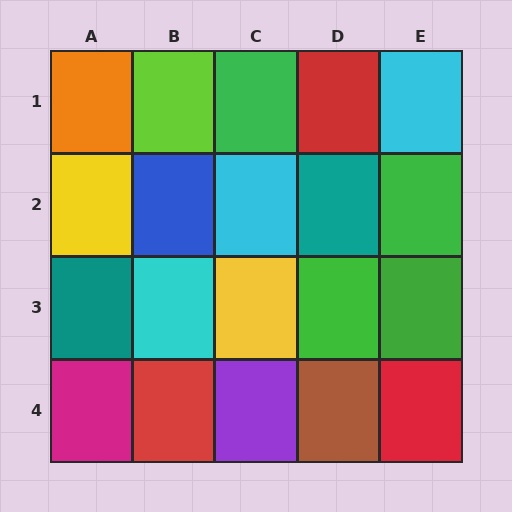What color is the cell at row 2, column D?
Teal.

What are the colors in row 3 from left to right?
Teal, cyan, yellow, green, green.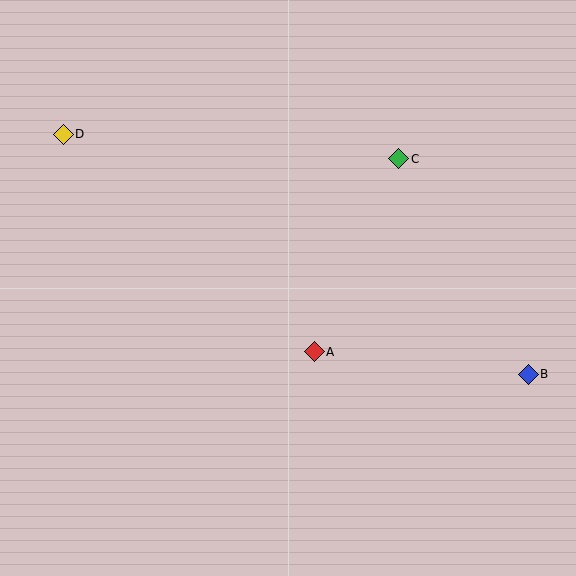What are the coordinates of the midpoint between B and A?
The midpoint between B and A is at (421, 363).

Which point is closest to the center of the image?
Point A at (314, 352) is closest to the center.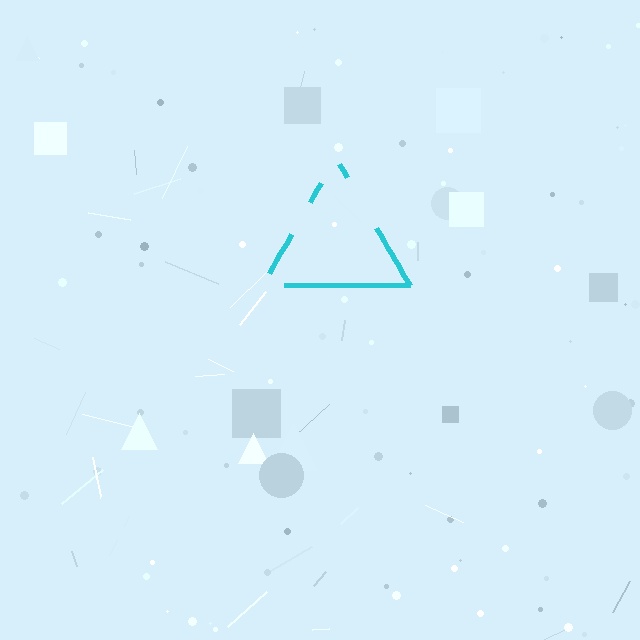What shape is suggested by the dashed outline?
The dashed outline suggests a triangle.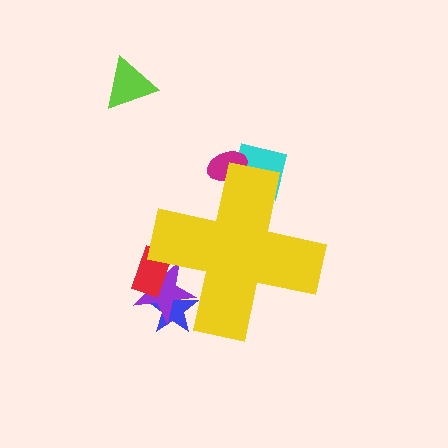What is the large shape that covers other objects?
A yellow cross.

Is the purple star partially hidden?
Yes, the purple star is partially hidden behind the yellow cross.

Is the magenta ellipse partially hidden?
Yes, the magenta ellipse is partially hidden behind the yellow cross.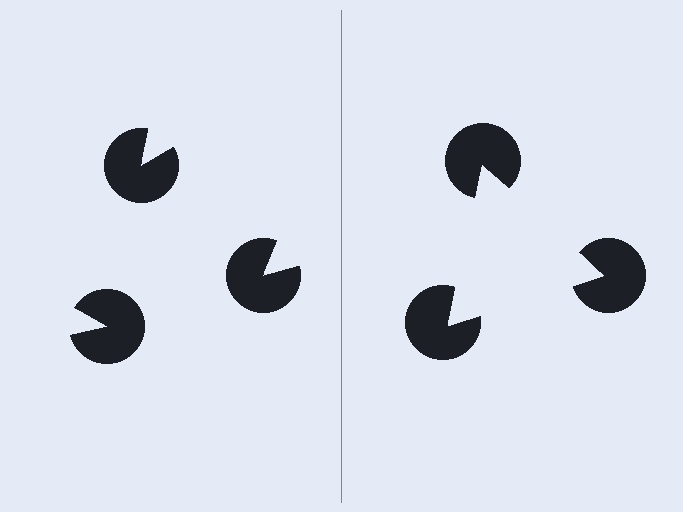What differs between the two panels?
The pac-man discs are positioned identically on both sides; only the wedge orientations differ. On the right they align to a triangle; on the left they are misaligned.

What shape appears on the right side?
An illusory triangle.